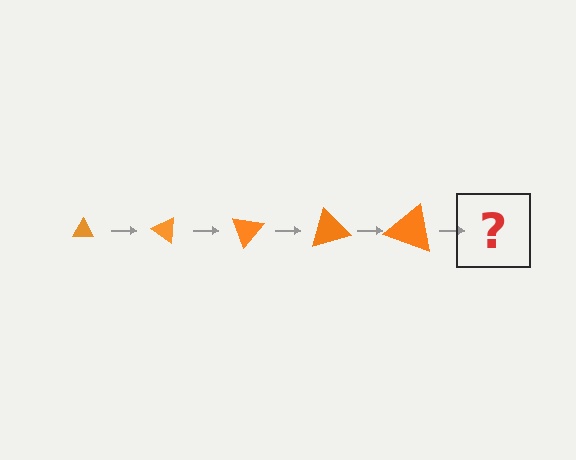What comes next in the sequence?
The next element should be a triangle, larger than the previous one and rotated 175 degrees from the start.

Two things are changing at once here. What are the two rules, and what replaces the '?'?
The two rules are that the triangle grows larger each step and it rotates 35 degrees each step. The '?' should be a triangle, larger than the previous one and rotated 175 degrees from the start.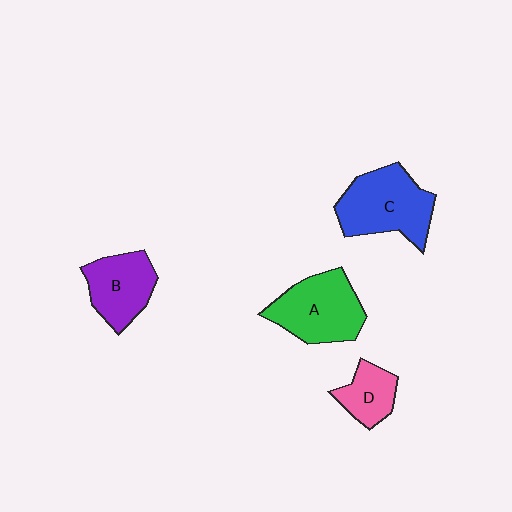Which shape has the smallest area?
Shape D (pink).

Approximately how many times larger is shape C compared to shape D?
Approximately 2.0 times.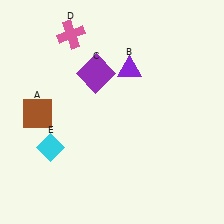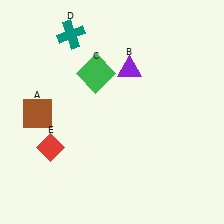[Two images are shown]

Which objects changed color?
C changed from purple to green. D changed from pink to teal. E changed from cyan to red.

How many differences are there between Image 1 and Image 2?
There are 3 differences between the two images.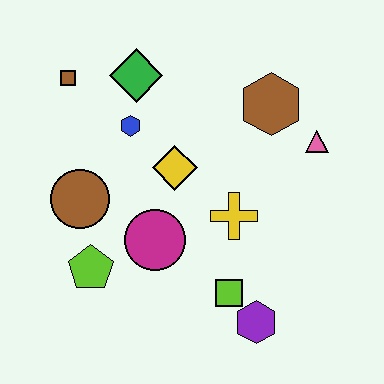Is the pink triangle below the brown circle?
No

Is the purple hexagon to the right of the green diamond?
Yes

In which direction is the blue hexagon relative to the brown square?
The blue hexagon is to the right of the brown square.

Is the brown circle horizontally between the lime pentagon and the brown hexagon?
No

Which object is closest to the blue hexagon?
The green diamond is closest to the blue hexagon.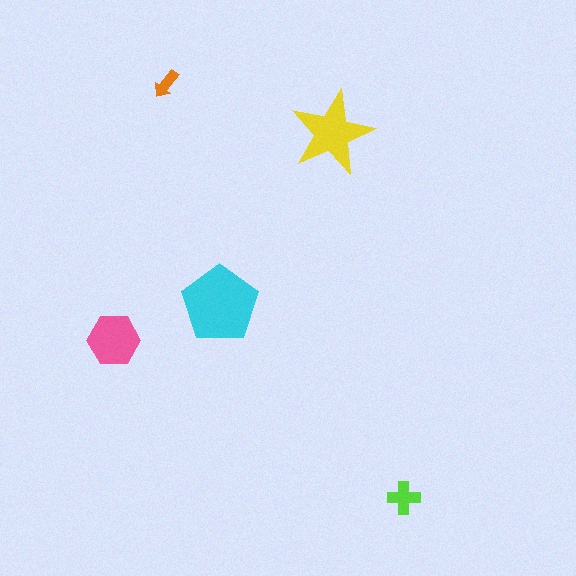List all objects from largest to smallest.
The cyan pentagon, the yellow star, the pink hexagon, the lime cross, the orange arrow.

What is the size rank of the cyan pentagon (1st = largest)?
1st.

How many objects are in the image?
There are 5 objects in the image.